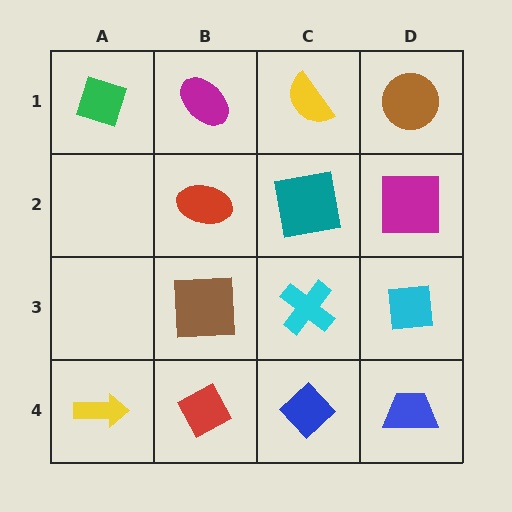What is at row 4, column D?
A blue trapezoid.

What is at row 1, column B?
A magenta ellipse.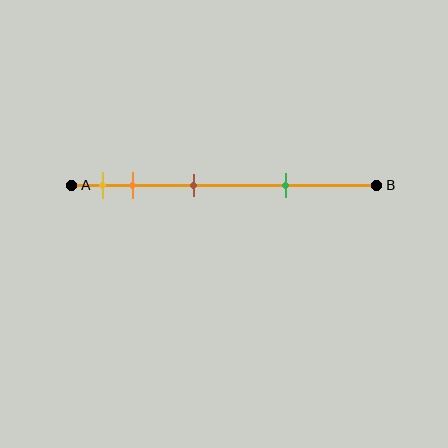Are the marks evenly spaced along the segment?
No, the marks are not evenly spaced.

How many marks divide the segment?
There are 4 marks dividing the segment.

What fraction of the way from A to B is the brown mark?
The brown mark is approximately 40% (0.4) of the way from A to B.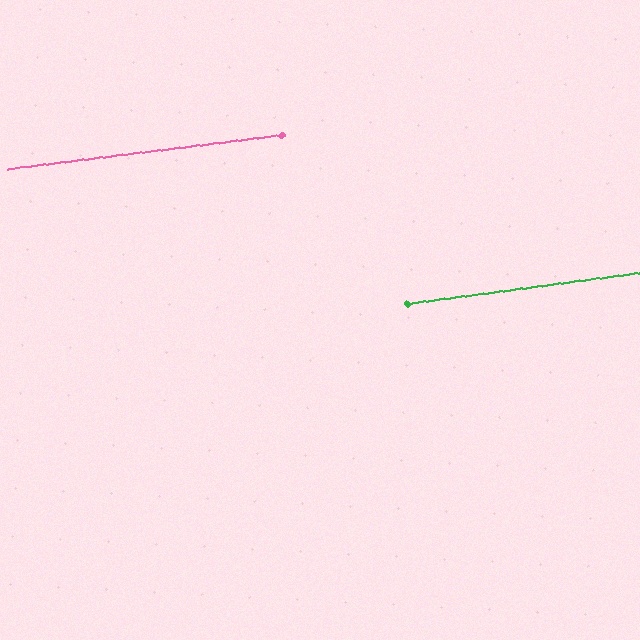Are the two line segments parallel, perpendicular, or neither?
Parallel — their directions differ by only 0.8°.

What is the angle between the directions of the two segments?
Approximately 1 degree.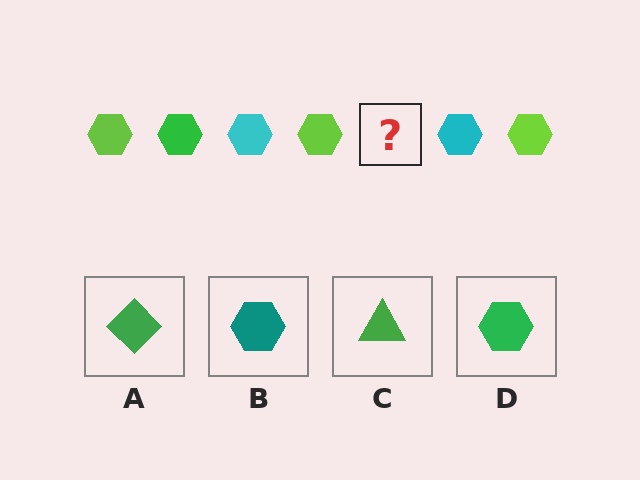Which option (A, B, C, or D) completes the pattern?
D.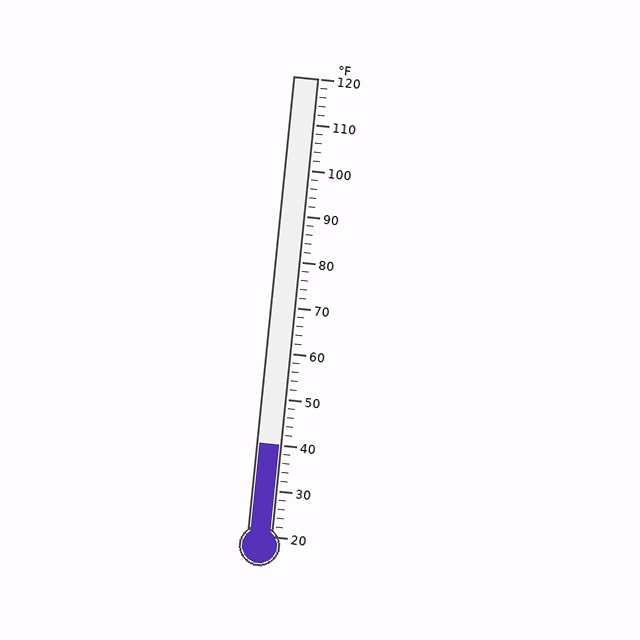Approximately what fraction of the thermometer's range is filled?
The thermometer is filled to approximately 20% of its range.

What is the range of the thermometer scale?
The thermometer scale ranges from 20°F to 120°F.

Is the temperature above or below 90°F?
The temperature is below 90°F.